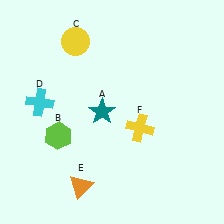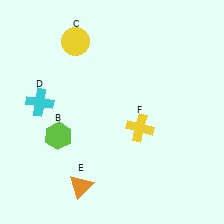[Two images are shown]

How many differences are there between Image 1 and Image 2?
There is 1 difference between the two images.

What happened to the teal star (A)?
The teal star (A) was removed in Image 2. It was in the top-left area of Image 1.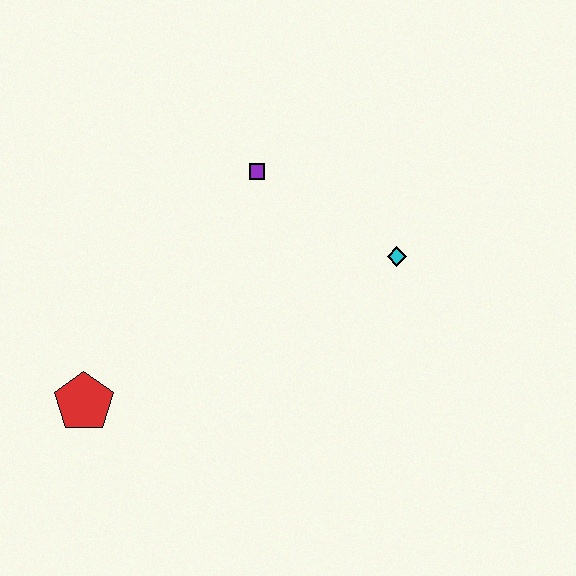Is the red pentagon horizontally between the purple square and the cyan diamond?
No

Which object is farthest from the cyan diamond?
The red pentagon is farthest from the cyan diamond.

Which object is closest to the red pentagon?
The purple square is closest to the red pentagon.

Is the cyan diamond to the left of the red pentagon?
No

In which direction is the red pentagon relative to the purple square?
The red pentagon is below the purple square.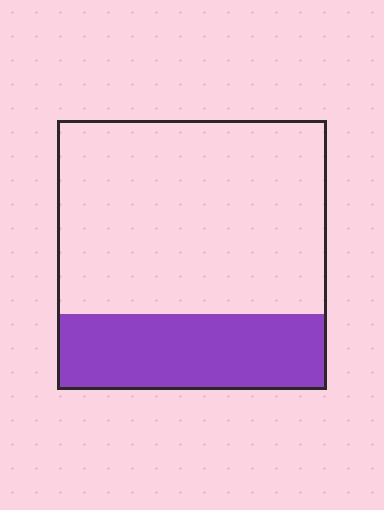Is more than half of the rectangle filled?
No.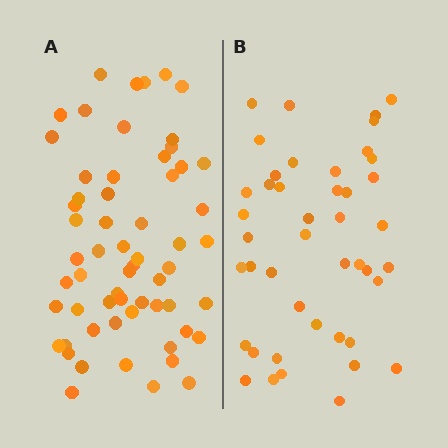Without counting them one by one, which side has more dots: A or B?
Region A (the left region) has more dots.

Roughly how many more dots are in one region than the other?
Region A has approximately 15 more dots than region B.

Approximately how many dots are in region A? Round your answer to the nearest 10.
About 60 dots.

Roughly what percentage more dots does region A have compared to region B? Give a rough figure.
About 35% more.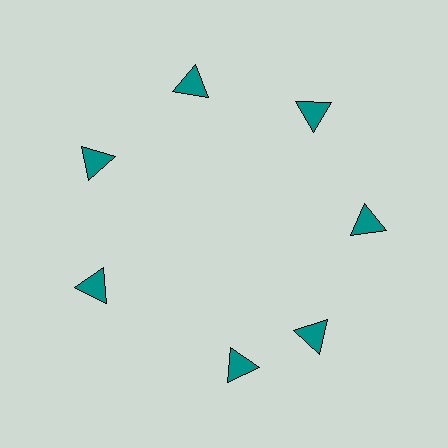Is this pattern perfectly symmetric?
No. The 7 teal triangles are arranged in a ring, but one element near the 6 o'clock position is rotated out of alignment along the ring, breaking the 7-fold rotational symmetry.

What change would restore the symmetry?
The symmetry would be restored by rotating it back into even spacing with its neighbors so that all 7 triangles sit at equal angles and equal distance from the center.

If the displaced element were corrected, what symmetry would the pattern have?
It would have 7-fold rotational symmetry — the pattern would map onto itself every 51 degrees.